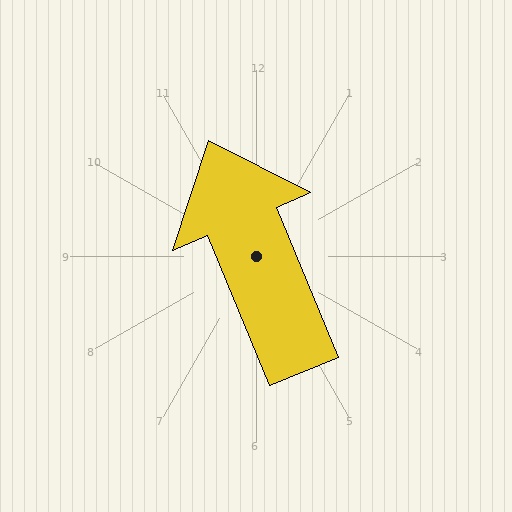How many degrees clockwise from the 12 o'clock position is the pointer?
Approximately 338 degrees.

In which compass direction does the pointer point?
North.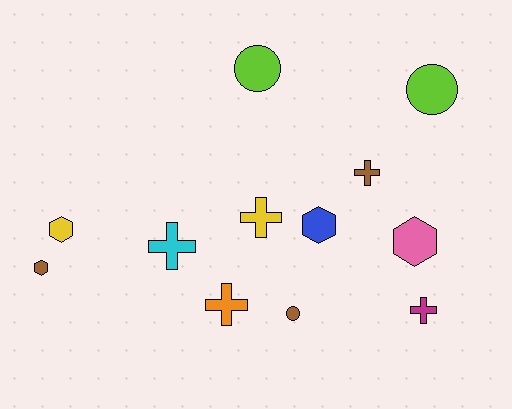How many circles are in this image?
There are 3 circles.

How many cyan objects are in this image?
There is 1 cyan object.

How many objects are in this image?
There are 12 objects.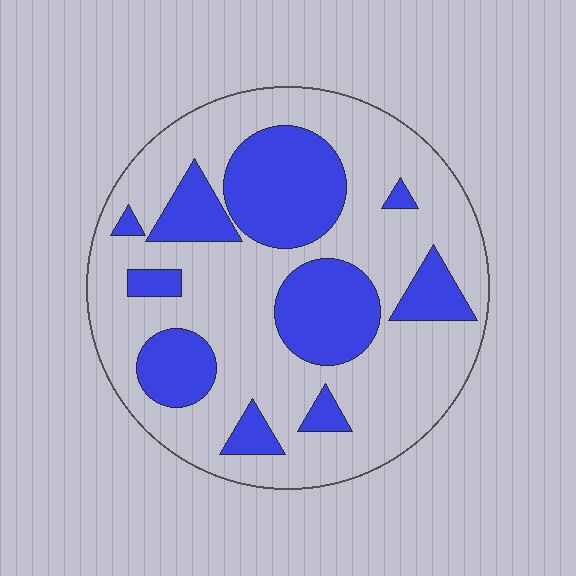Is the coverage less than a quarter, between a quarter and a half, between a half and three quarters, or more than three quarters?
Between a quarter and a half.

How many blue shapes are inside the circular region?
10.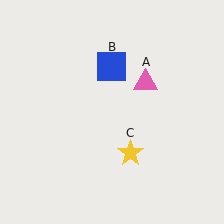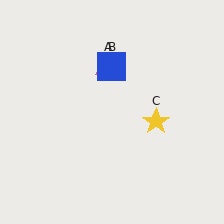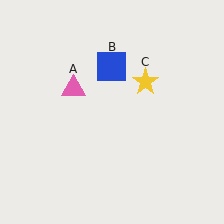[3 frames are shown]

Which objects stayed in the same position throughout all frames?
Blue square (object B) remained stationary.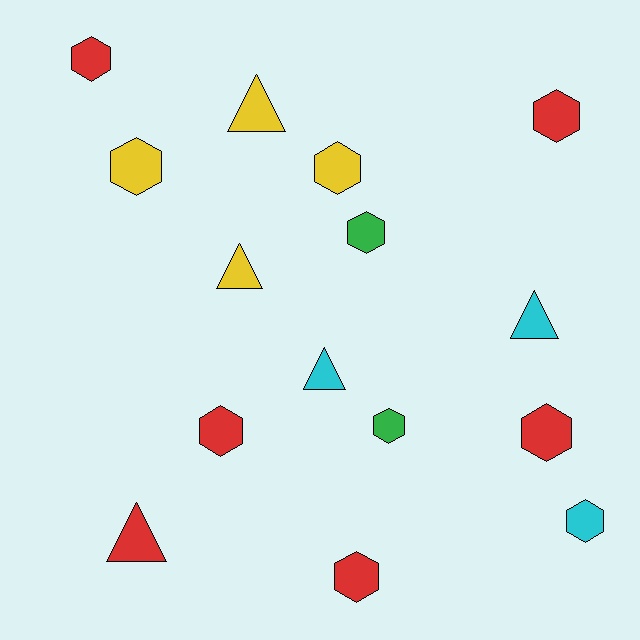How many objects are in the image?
There are 15 objects.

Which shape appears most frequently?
Hexagon, with 10 objects.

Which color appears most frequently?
Red, with 6 objects.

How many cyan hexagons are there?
There is 1 cyan hexagon.